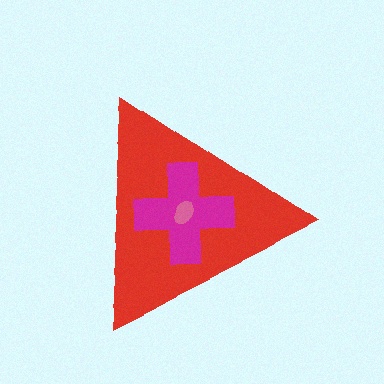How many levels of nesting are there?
3.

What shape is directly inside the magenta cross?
The pink ellipse.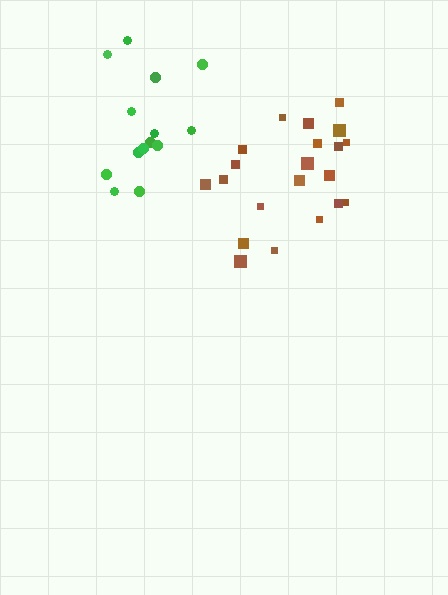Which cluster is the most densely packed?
Brown.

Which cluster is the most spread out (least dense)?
Green.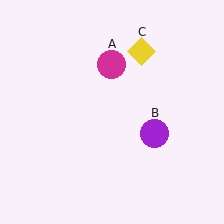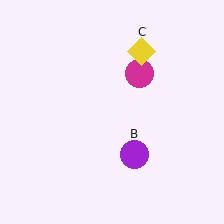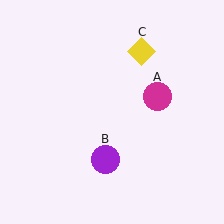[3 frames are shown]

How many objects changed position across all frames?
2 objects changed position: magenta circle (object A), purple circle (object B).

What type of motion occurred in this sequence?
The magenta circle (object A), purple circle (object B) rotated clockwise around the center of the scene.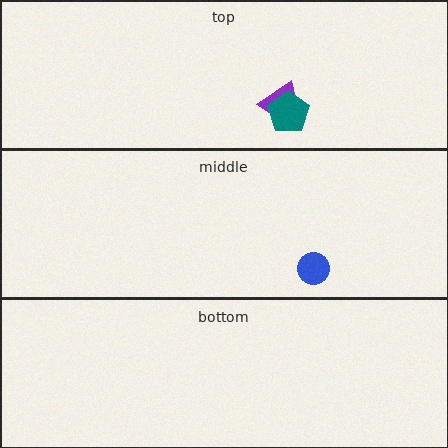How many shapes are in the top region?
2.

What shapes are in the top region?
The purple trapezoid, the teal pentagon.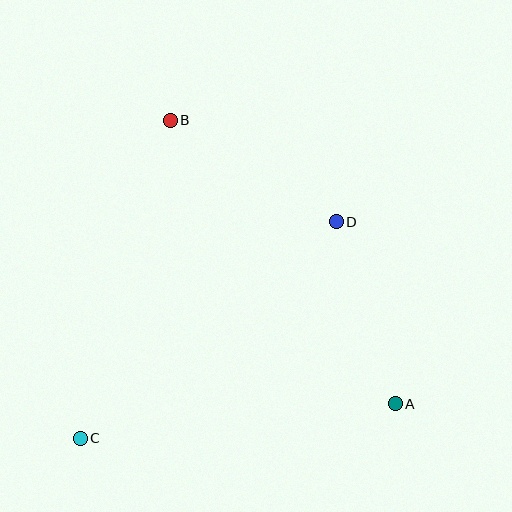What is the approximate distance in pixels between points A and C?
The distance between A and C is approximately 317 pixels.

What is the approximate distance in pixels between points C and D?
The distance between C and D is approximately 335 pixels.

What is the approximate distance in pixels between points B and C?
The distance between B and C is approximately 331 pixels.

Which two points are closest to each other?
Points A and D are closest to each other.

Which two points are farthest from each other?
Points A and B are farthest from each other.